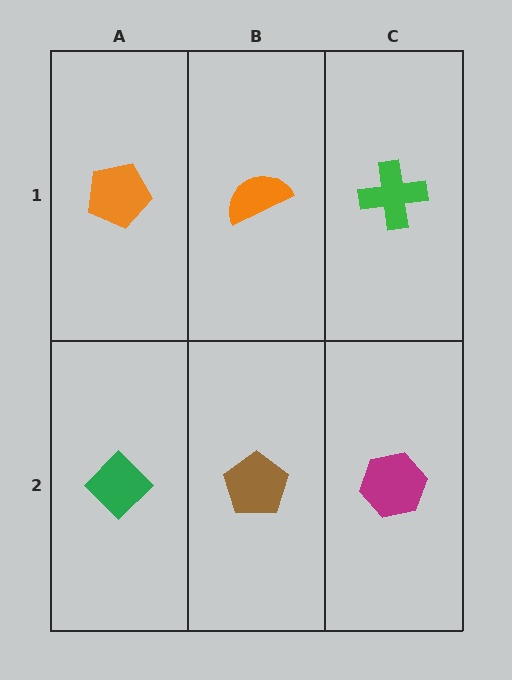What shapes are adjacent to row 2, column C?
A green cross (row 1, column C), a brown pentagon (row 2, column B).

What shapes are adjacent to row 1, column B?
A brown pentagon (row 2, column B), an orange pentagon (row 1, column A), a green cross (row 1, column C).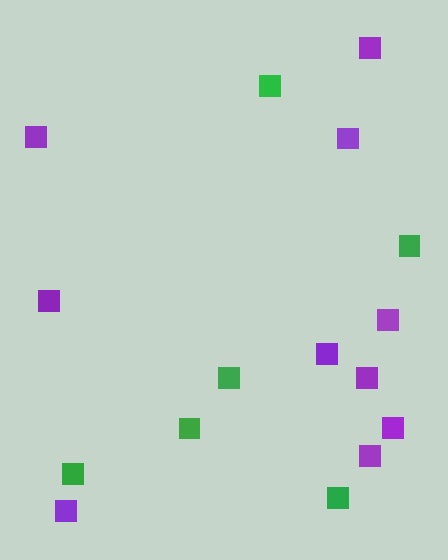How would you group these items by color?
There are 2 groups: one group of green squares (6) and one group of purple squares (10).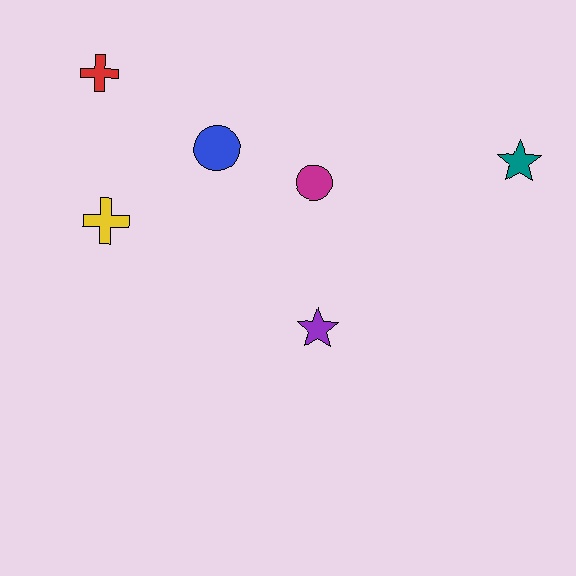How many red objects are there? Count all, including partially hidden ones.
There is 1 red object.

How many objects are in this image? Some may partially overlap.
There are 6 objects.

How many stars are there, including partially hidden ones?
There are 2 stars.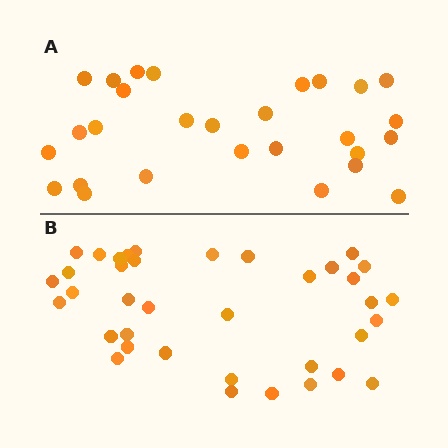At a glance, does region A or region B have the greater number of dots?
Region B (the bottom region) has more dots.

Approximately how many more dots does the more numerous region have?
Region B has roughly 8 or so more dots than region A.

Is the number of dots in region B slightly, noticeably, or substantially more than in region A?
Region B has noticeably more, but not dramatically so. The ratio is roughly 1.3 to 1.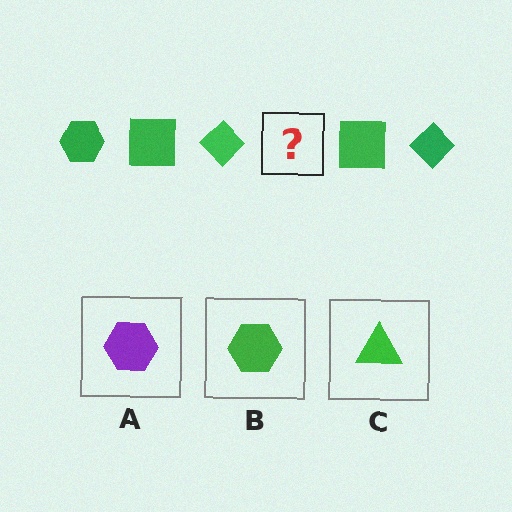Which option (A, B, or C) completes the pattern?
B.